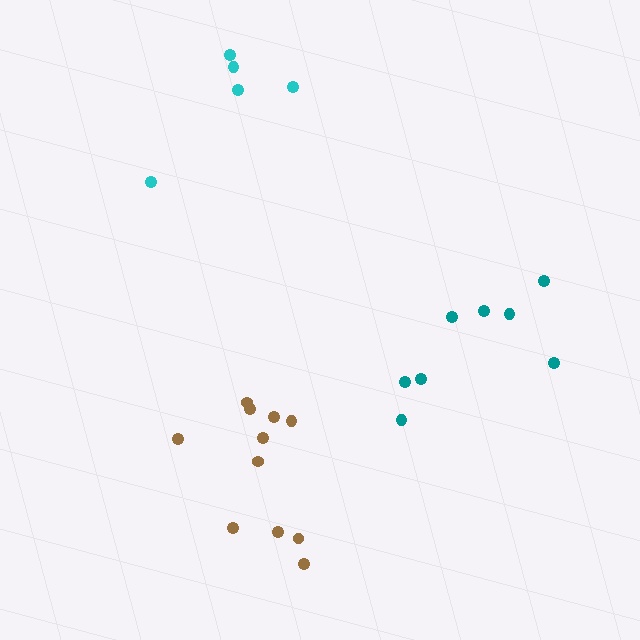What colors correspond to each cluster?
The clusters are colored: cyan, brown, teal.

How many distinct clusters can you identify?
There are 3 distinct clusters.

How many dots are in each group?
Group 1: 5 dots, Group 2: 11 dots, Group 3: 8 dots (24 total).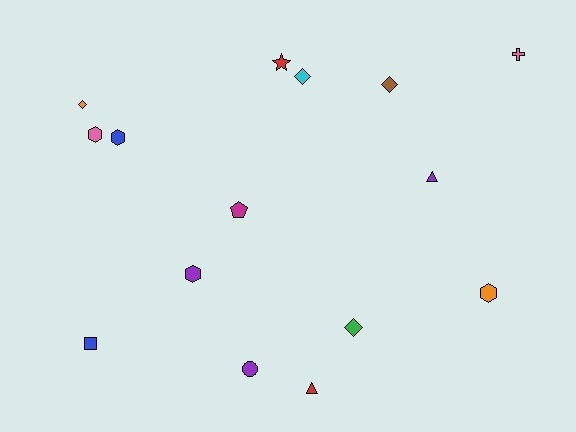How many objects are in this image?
There are 15 objects.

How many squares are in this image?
There is 1 square.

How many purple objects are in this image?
There are 3 purple objects.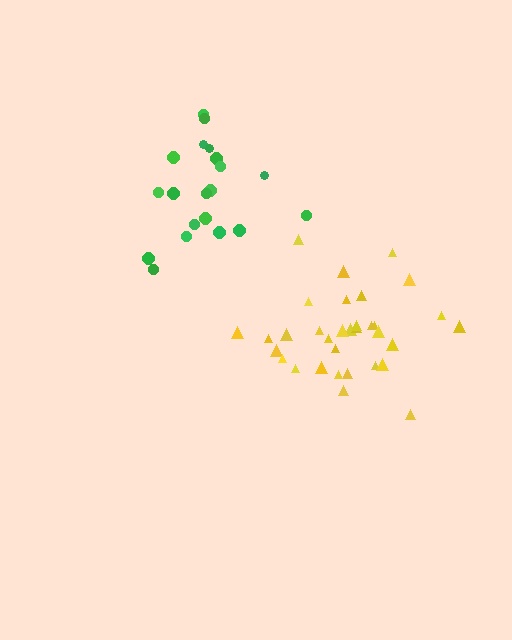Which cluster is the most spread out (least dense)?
Green.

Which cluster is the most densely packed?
Yellow.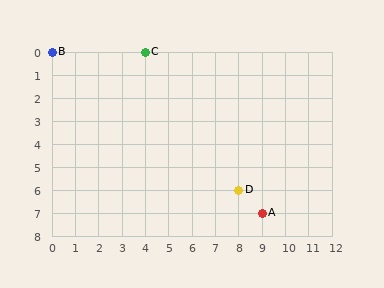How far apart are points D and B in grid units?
Points D and B are 8 columns and 6 rows apart (about 10.0 grid units diagonally).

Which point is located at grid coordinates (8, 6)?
Point D is at (8, 6).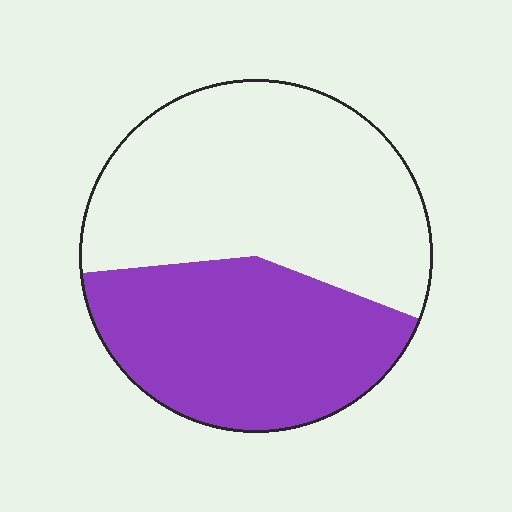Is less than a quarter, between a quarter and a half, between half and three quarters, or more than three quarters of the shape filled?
Between a quarter and a half.